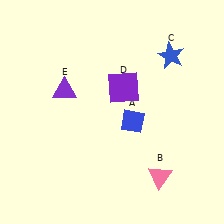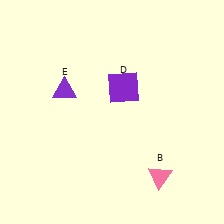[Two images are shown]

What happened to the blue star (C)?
The blue star (C) was removed in Image 2. It was in the top-right area of Image 1.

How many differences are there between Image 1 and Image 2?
There are 2 differences between the two images.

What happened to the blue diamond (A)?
The blue diamond (A) was removed in Image 2. It was in the bottom-right area of Image 1.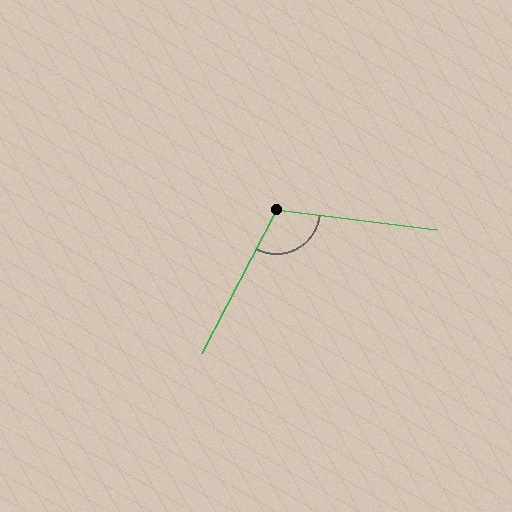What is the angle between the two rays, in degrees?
Approximately 111 degrees.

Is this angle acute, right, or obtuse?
It is obtuse.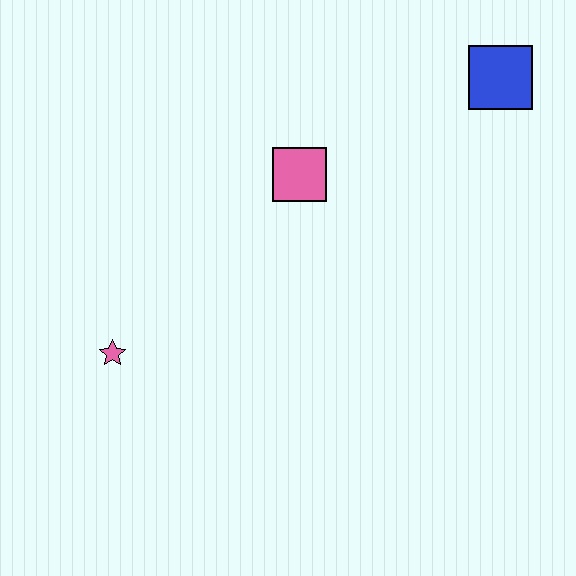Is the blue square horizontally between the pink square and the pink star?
No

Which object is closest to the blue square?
The pink square is closest to the blue square.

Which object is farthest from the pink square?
The pink star is farthest from the pink square.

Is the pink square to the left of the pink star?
No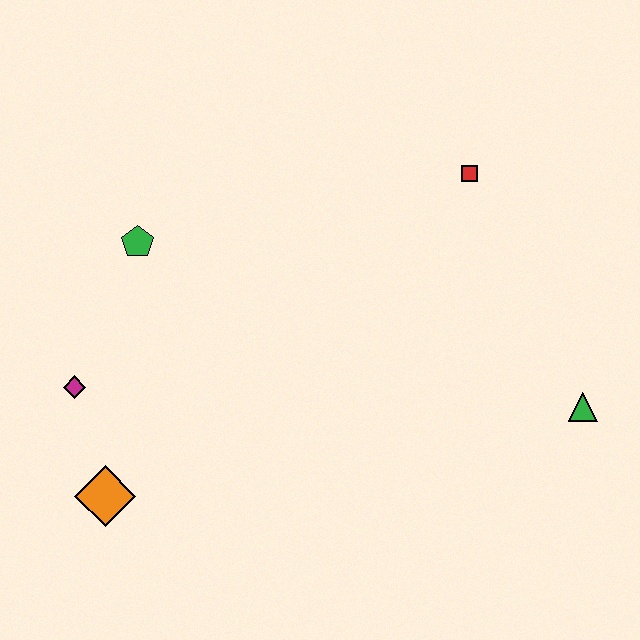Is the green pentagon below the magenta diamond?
No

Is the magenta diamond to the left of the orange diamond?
Yes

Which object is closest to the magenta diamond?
The orange diamond is closest to the magenta diamond.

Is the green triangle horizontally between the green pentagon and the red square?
No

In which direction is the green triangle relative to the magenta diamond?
The green triangle is to the right of the magenta diamond.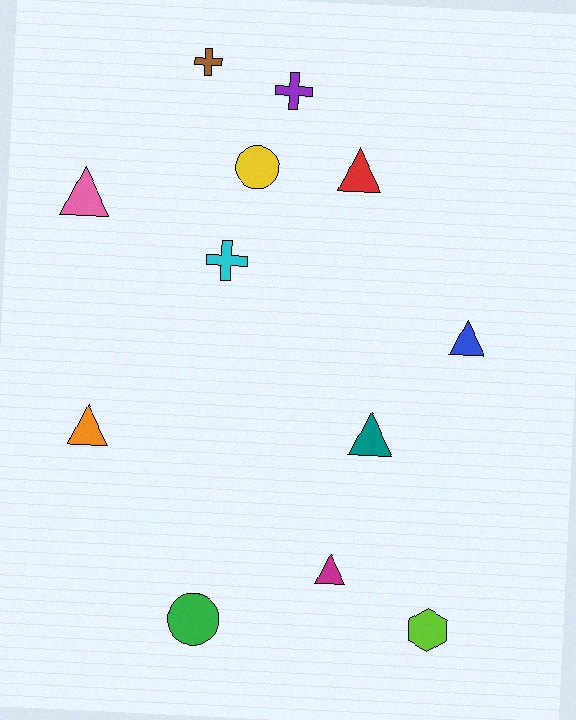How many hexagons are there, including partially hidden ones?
There is 1 hexagon.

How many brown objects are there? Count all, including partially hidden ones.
There is 1 brown object.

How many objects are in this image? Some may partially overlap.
There are 12 objects.